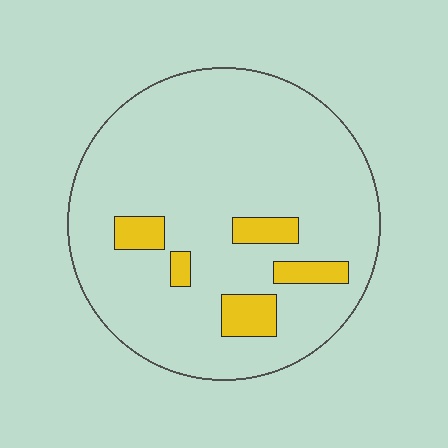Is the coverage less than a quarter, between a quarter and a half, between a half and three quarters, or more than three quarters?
Less than a quarter.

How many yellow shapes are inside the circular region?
5.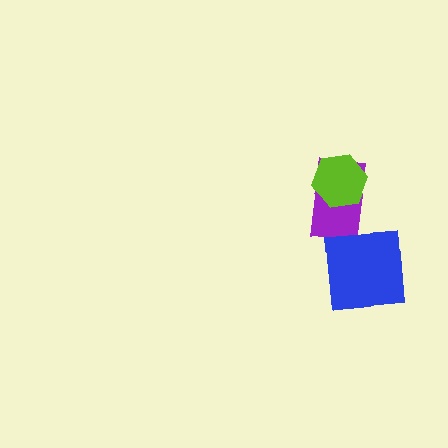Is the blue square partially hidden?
No, no other shape covers it.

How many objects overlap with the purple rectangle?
1 object overlaps with the purple rectangle.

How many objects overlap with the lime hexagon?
1 object overlaps with the lime hexagon.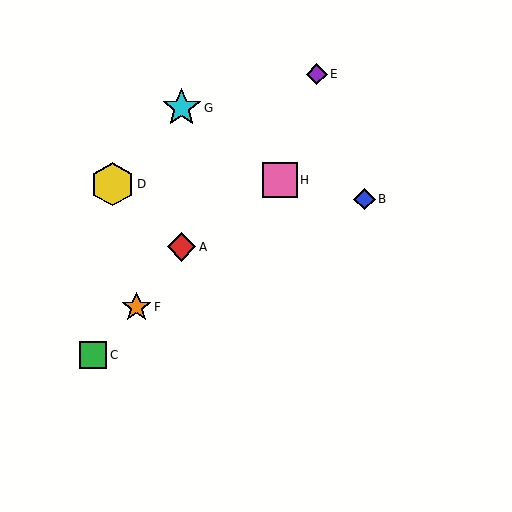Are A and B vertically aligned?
No, A is at x≈182 and B is at x≈365.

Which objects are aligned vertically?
Objects A, G are aligned vertically.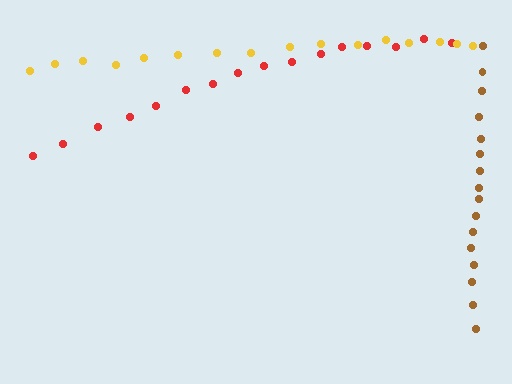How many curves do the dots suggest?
There are 3 distinct paths.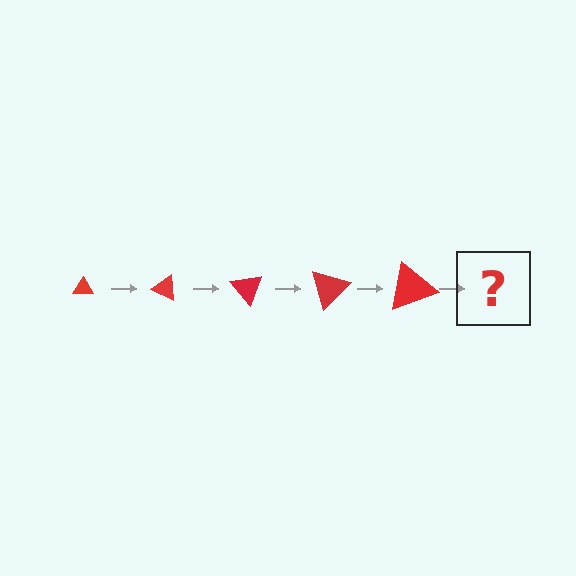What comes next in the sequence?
The next element should be a triangle, larger than the previous one and rotated 125 degrees from the start.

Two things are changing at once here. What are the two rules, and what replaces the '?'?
The two rules are that the triangle grows larger each step and it rotates 25 degrees each step. The '?' should be a triangle, larger than the previous one and rotated 125 degrees from the start.